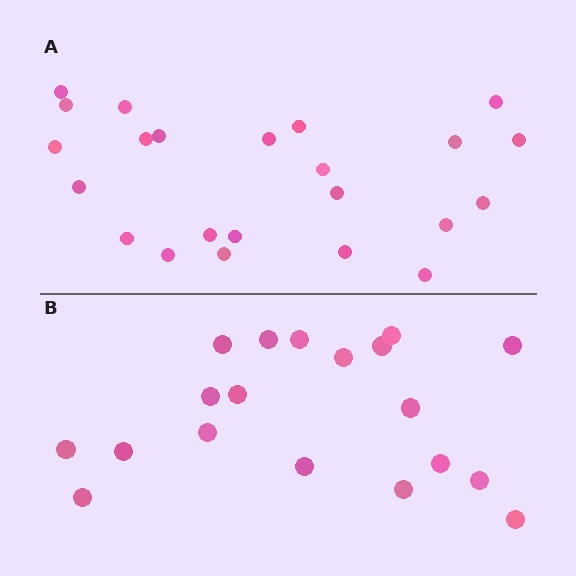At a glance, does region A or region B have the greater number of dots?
Region A (the top region) has more dots.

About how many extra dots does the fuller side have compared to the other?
Region A has about 4 more dots than region B.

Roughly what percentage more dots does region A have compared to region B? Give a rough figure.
About 20% more.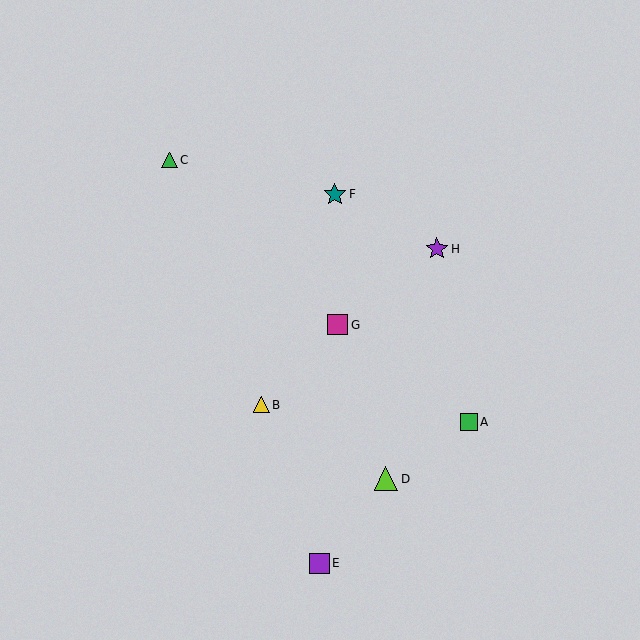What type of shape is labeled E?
Shape E is a purple square.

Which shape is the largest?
The lime triangle (labeled D) is the largest.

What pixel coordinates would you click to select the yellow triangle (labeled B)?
Click at (261, 405) to select the yellow triangle B.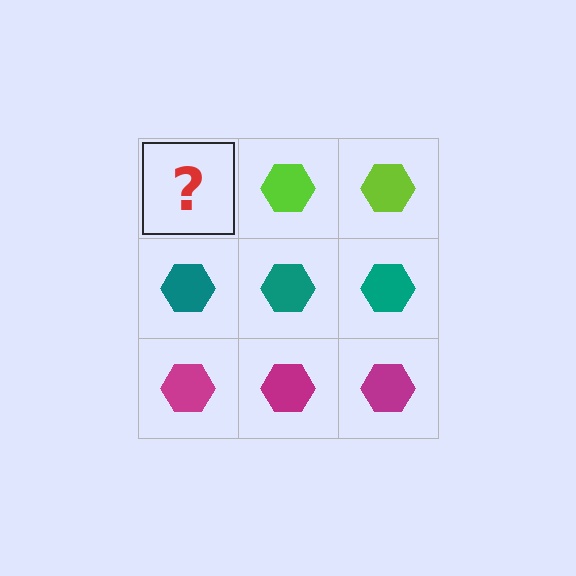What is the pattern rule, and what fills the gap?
The rule is that each row has a consistent color. The gap should be filled with a lime hexagon.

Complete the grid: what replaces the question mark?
The question mark should be replaced with a lime hexagon.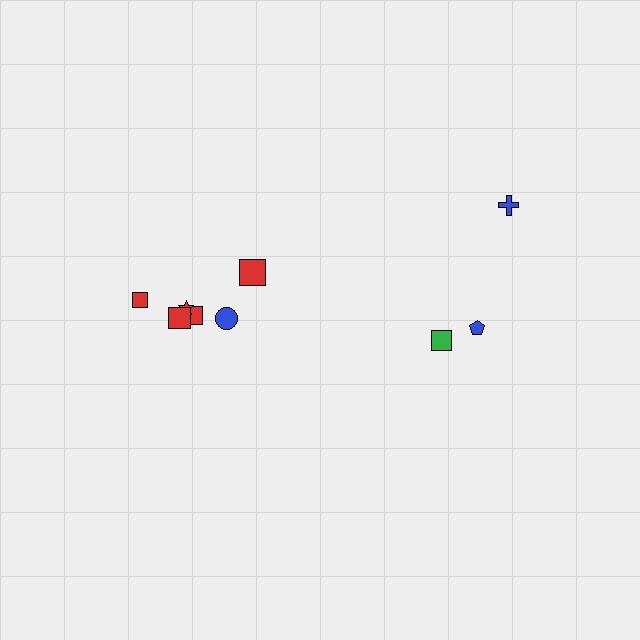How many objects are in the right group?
There are 3 objects.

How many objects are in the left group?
There are 6 objects.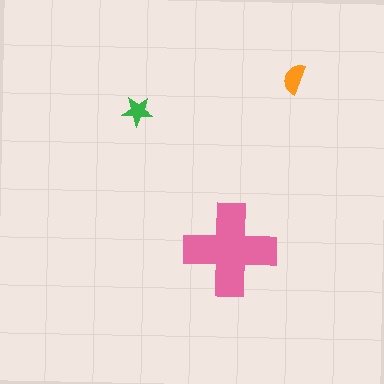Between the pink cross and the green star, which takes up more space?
The pink cross.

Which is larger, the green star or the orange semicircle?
The orange semicircle.